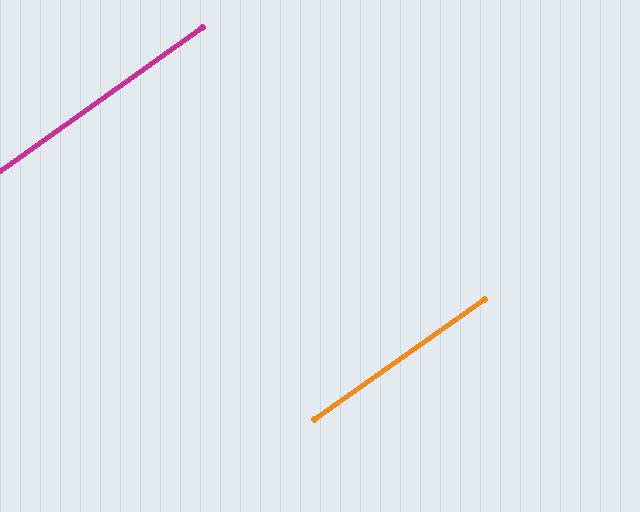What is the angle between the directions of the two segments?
Approximately 0 degrees.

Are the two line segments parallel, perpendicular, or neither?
Parallel — their directions differ by only 0.0°.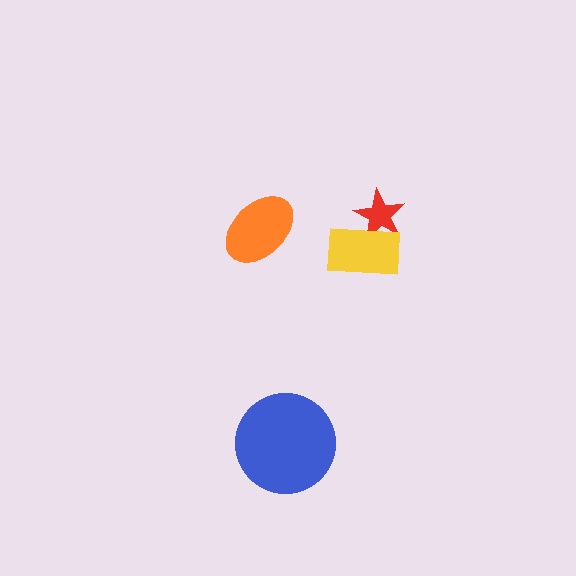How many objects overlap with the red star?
1 object overlaps with the red star.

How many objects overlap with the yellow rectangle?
1 object overlaps with the yellow rectangle.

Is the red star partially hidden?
Yes, it is partially covered by another shape.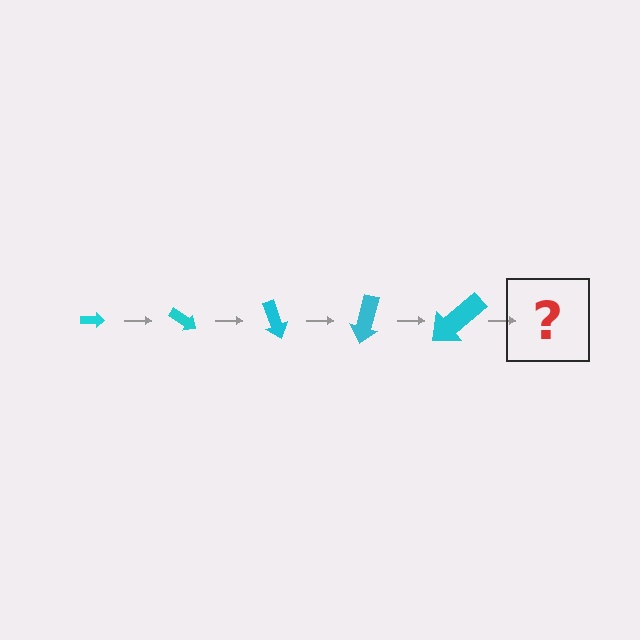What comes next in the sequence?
The next element should be an arrow, larger than the previous one and rotated 175 degrees from the start.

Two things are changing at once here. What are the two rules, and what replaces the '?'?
The two rules are that the arrow grows larger each step and it rotates 35 degrees each step. The '?' should be an arrow, larger than the previous one and rotated 175 degrees from the start.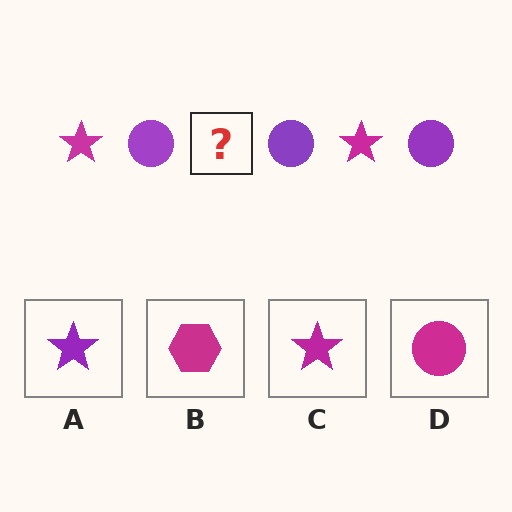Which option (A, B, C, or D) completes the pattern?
C.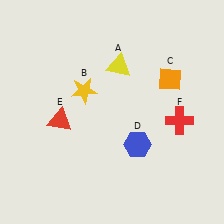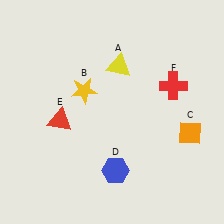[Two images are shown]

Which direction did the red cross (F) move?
The red cross (F) moved up.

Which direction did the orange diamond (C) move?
The orange diamond (C) moved down.